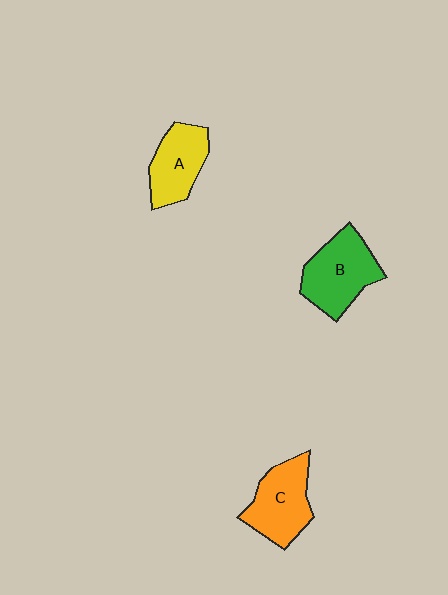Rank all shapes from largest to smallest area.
From largest to smallest: B (green), C (orange), A (yellow).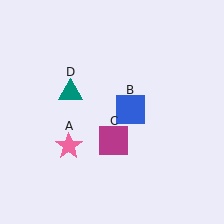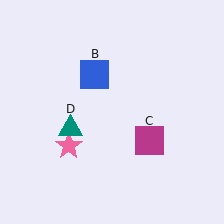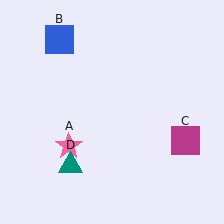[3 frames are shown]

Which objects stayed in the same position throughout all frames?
Pink star (object A) remained stationary.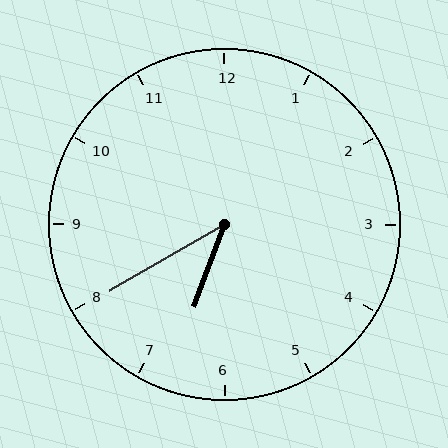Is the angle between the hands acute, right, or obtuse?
It is acute.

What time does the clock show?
6:40.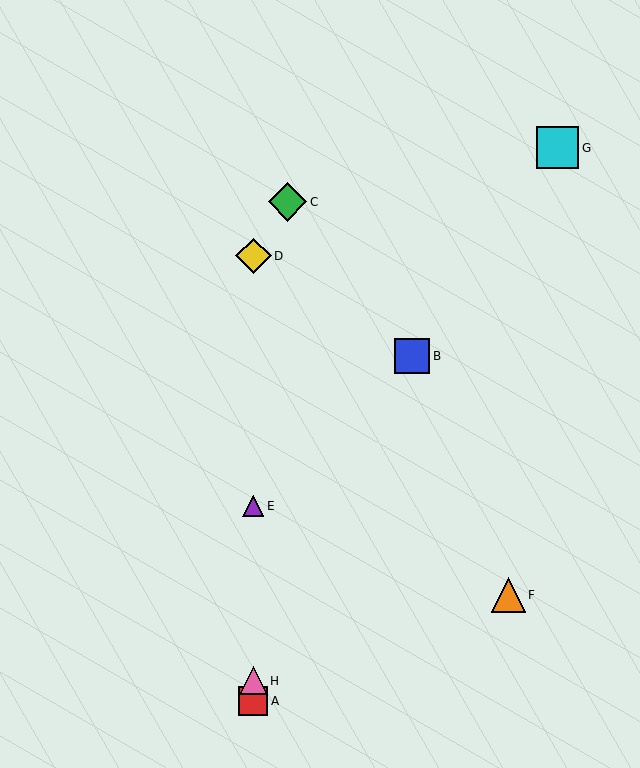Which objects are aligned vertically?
Objects A, D, E, H are aligned vertically.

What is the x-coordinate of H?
Object H is at x≈253.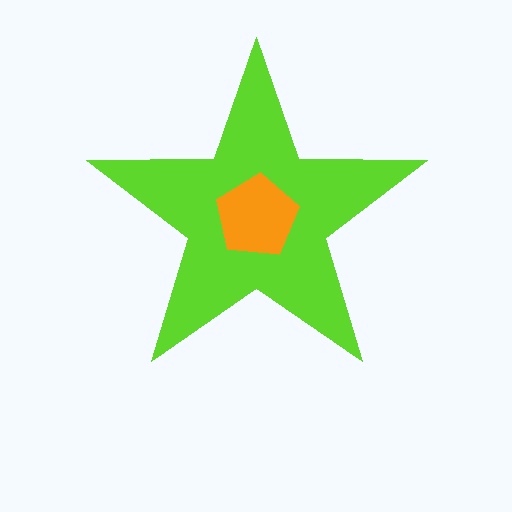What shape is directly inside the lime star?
The orange pentagon.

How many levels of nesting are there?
2.